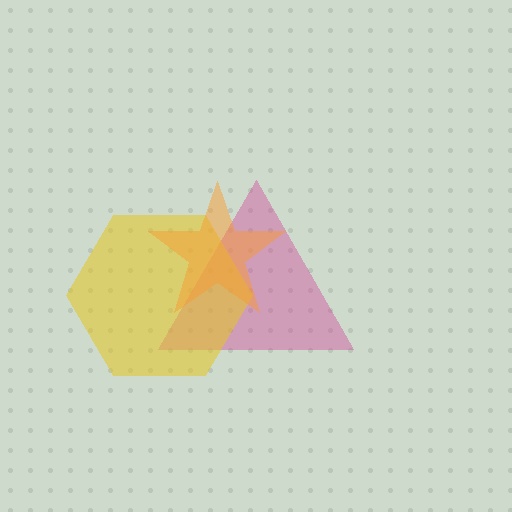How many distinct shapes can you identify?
There are 3 distinct shapes: a magenta triangle, a yellow hexagon, an orange star.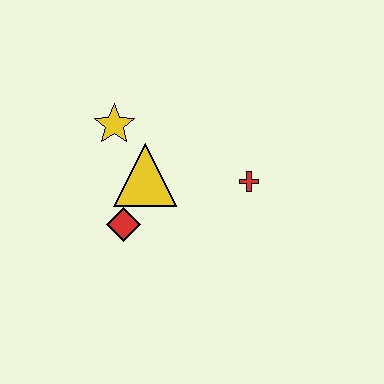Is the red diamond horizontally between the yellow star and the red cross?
Yes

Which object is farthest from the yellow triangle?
The red cross is farthest from the yellow triangle.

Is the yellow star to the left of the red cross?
Yes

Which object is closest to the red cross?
The yellow triangle is closest to the red cross.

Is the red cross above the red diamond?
Yes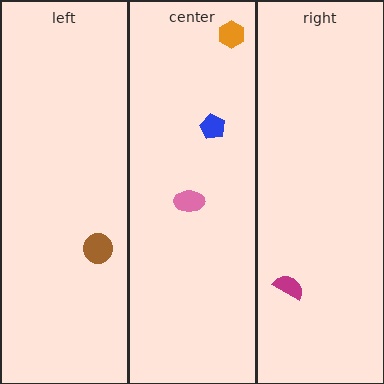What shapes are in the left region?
The brown circle.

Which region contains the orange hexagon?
The center region.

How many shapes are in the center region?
3.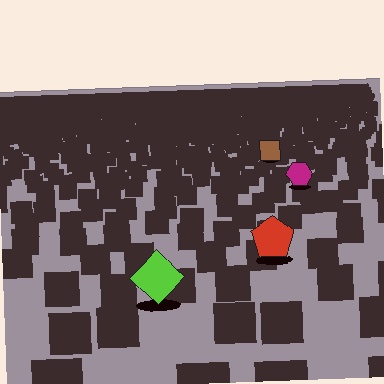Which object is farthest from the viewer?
The brown square is farthest from the viewer. It appears smaller and the ground texture around it is denser.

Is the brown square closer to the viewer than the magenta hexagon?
No. The magenta hexagon is closer — you can tell from the texture gradient: the ground texture is coarser near it.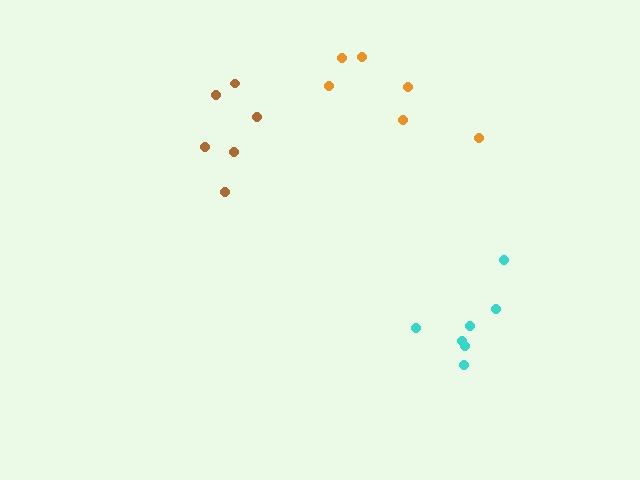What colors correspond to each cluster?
The clusters are colored: cyan, orange, brown.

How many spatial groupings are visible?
There are 3 spatial groupings.